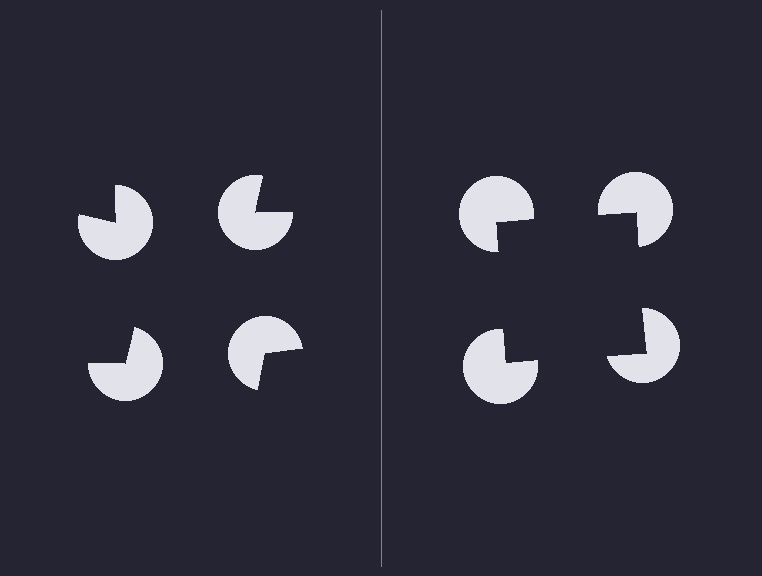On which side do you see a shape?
An illusory square appears on the right side. On the left side the wedge cuts are rotated, so no coherent shape forms.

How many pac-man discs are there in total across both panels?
8 — 4 on each side.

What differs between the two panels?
The pac-man discs are positioned identically on both sides; only the wedge orientations differ. On the right they align to a square; on the left they are misaligned.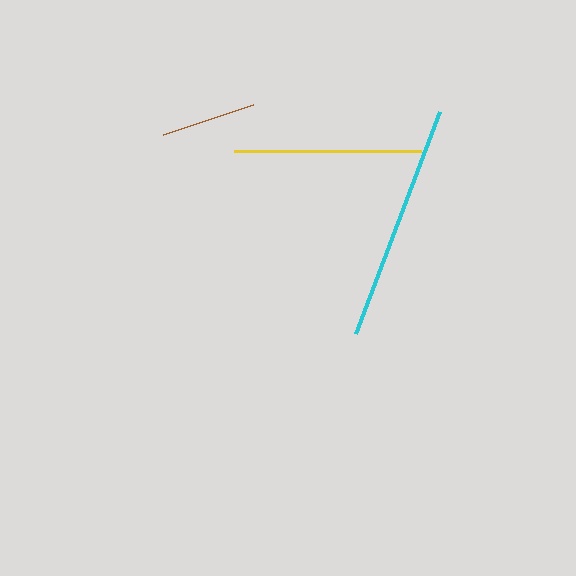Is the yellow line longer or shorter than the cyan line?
The cyan line is longer than the yellow line.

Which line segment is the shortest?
The brown line is the shortest at approximately 95 pixels.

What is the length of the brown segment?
The brown segment is approximately 95 pixels long.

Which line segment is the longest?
The cyan line is the longest at approximately 237 pixels.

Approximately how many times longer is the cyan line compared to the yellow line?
The cyan line is approximately 1.3 times the length of the yellow line.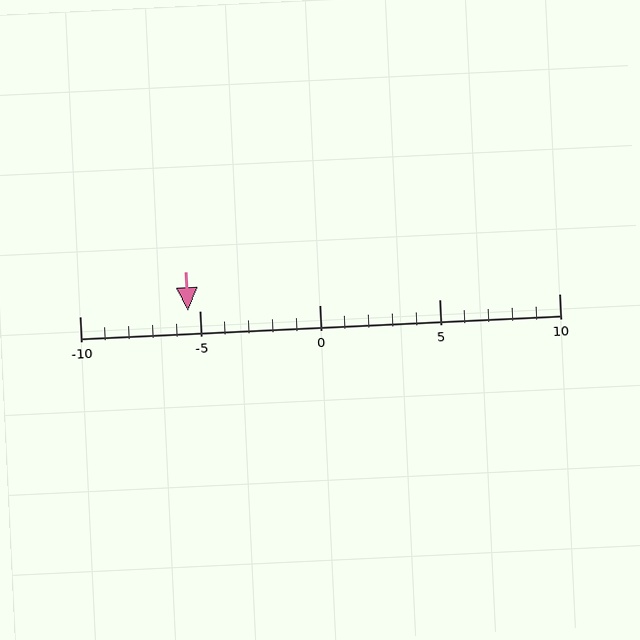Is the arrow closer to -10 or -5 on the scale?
The arrow is closer to -5.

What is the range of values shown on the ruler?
The ruler shows values from -10 to 10.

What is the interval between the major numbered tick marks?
The major tick marks are spaced 5 units apart.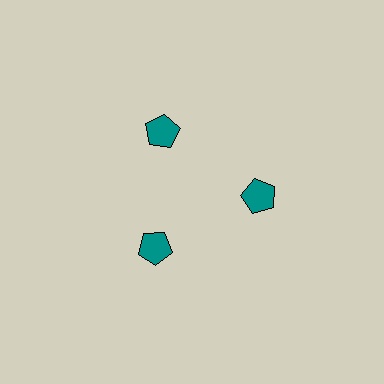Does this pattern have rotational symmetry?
Yes, this pattern has 3-fold rotational symmetry. It looks the same after rotating 120 degrees around the center.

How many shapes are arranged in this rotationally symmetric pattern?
There are 3 shapes, arranged in 3 groups of 1.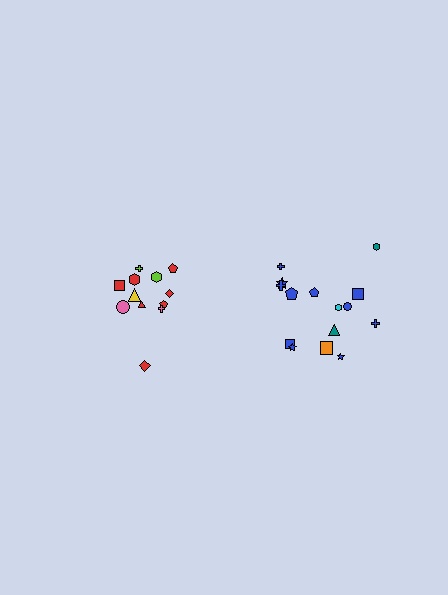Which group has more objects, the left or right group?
The right group.